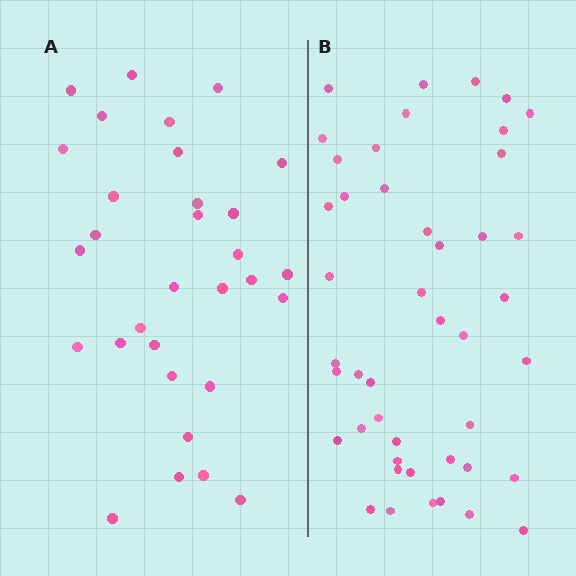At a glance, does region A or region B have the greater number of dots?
Region B (the right region) has more dots.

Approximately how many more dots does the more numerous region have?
Region B has approximately 15 more dots than region A.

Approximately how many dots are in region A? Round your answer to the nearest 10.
About 30 dots. (The exact count is 31, which rounds to 30.)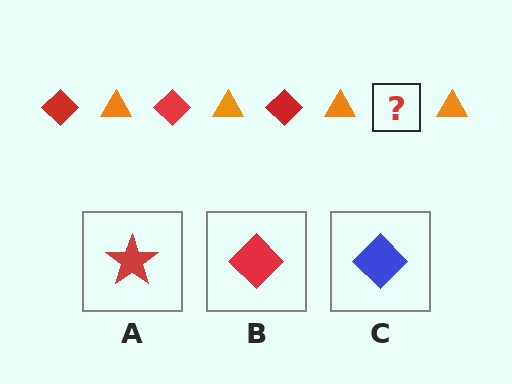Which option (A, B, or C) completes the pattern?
B.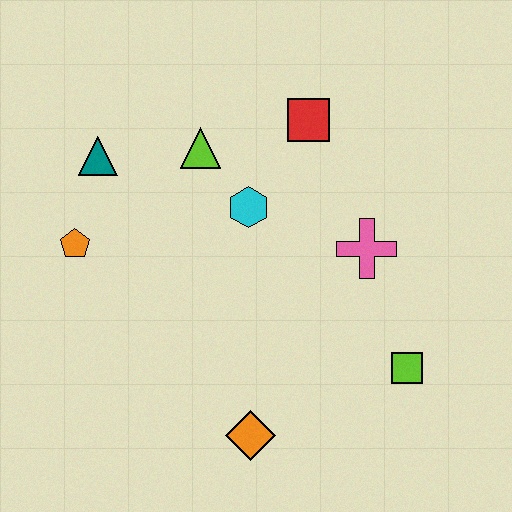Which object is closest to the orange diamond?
The lime square is closest to the orange diamond.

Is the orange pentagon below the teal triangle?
Yes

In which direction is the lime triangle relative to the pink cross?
The lime triangle is to the left of the pink cross.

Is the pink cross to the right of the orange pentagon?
Yes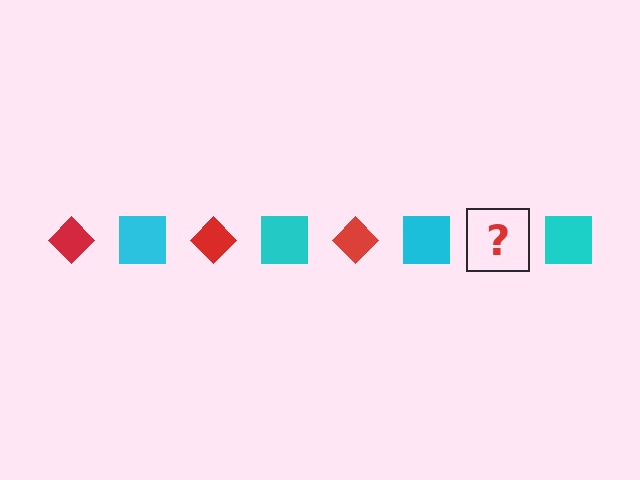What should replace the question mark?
The question mark should be replaced with a red diamond.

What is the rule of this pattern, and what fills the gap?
The rule is that the pattern alternates between red diamond and cyan square. The gap should be filled with a red diamond.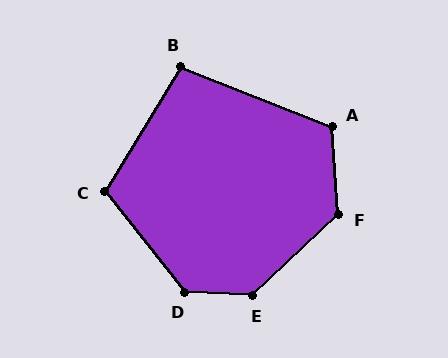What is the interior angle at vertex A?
Approximately 116 degrees (obtuse).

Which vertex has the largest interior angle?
E, at approximately 134 degrees.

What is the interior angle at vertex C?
Approximately 110 degrees (obtuse).